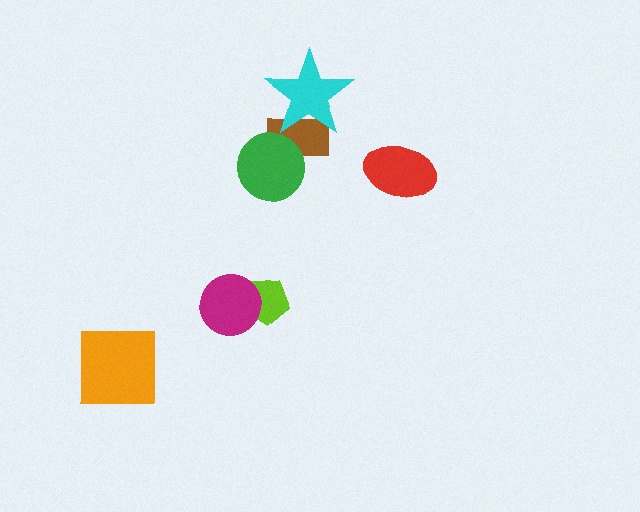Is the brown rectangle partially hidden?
Yes, it is partially covered by another shape.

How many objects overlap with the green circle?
1 object overlaps with the green circle.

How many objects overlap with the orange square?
0 objects overlap with the orange square.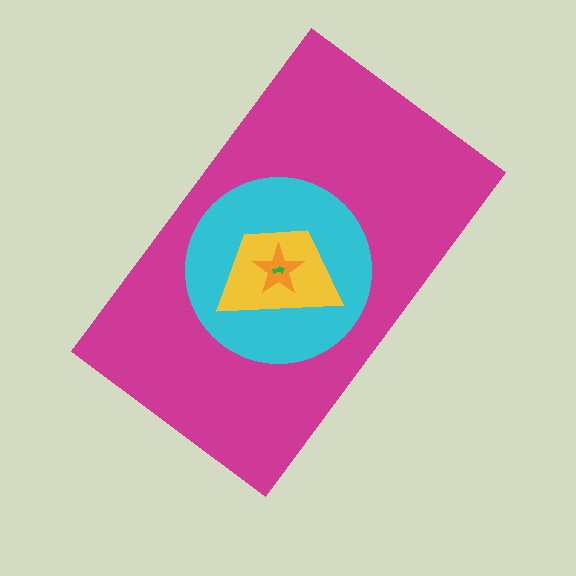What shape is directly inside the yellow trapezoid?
The orange star.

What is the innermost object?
The green arrow.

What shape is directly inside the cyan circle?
The yellow trapezoid.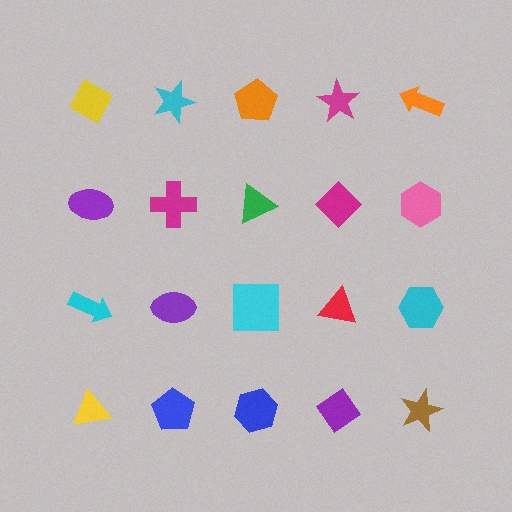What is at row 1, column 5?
An orange arrow.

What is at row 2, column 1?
A purple ellipse.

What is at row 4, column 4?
A purple diamond.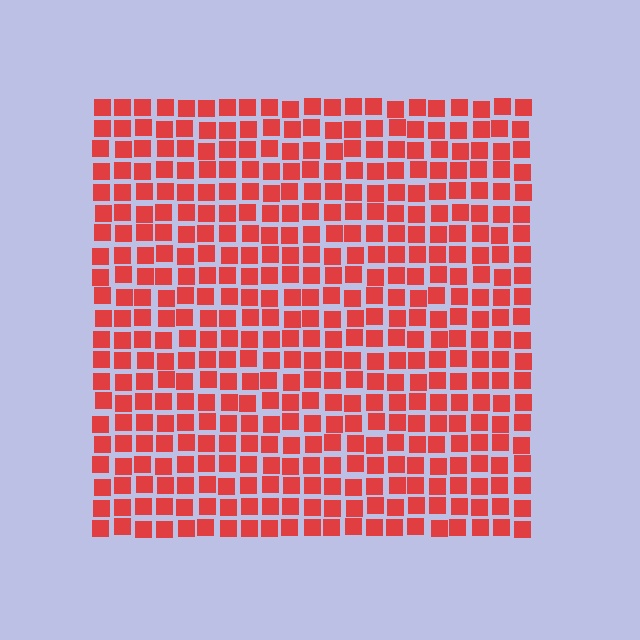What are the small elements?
The small elements are squares.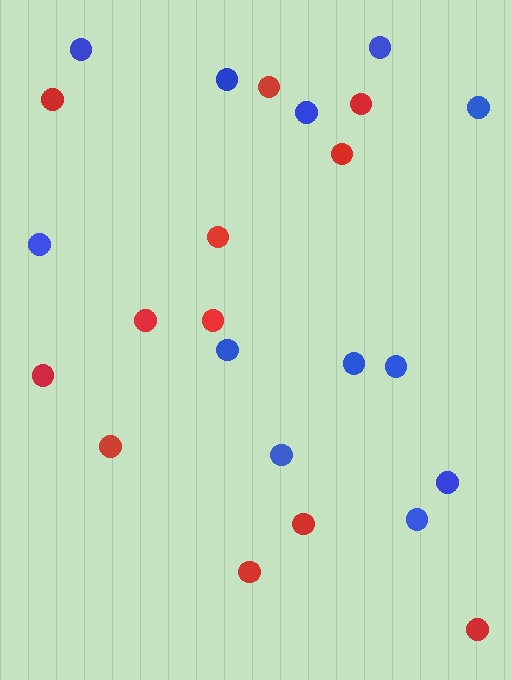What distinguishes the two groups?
There are 2 groups: one group of red circles (12) and one group of blue circles (12).